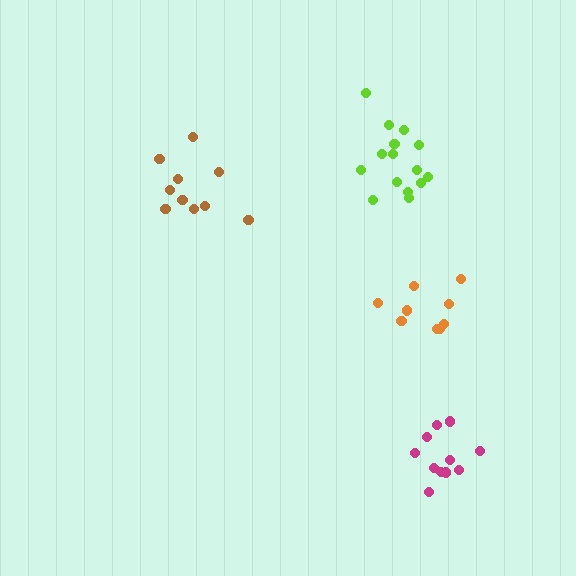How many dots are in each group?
Group 1: 11 dots, Group 2: 15 dots, Group 3: 10 dots, Group 4: 9 dots (45 total).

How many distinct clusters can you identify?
There are 4 distinct clusters.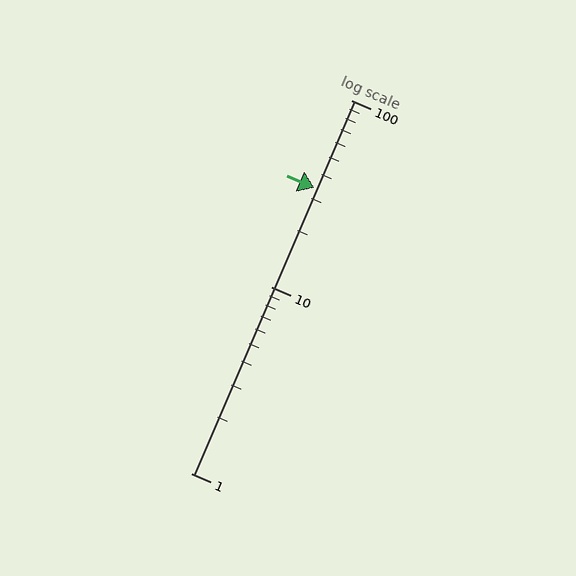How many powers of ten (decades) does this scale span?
The scale spans 2 decades, from 1 to 100.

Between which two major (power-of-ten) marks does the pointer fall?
The pointer is between 10 and 100.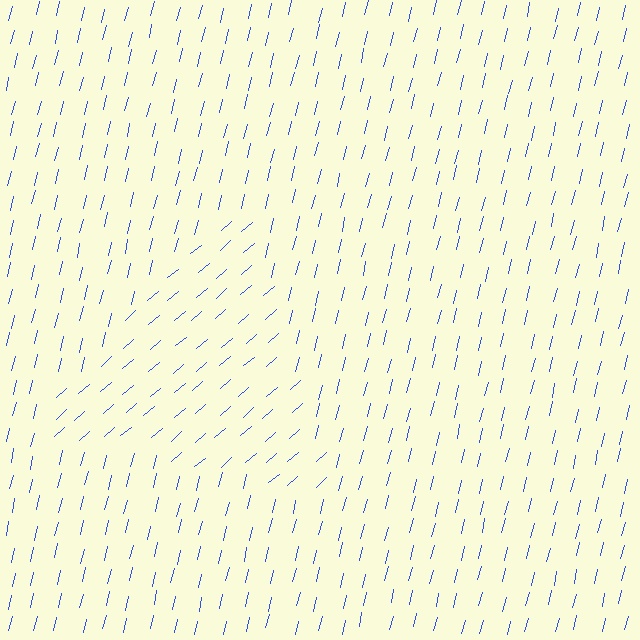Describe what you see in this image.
The image is filled with small blue line segments. A triangle region in the image has lines oriented differently from the surrounding lines, creating a visible texture boundary.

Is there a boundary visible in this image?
Yes, there is a texture boundary formed by a change in line orientation.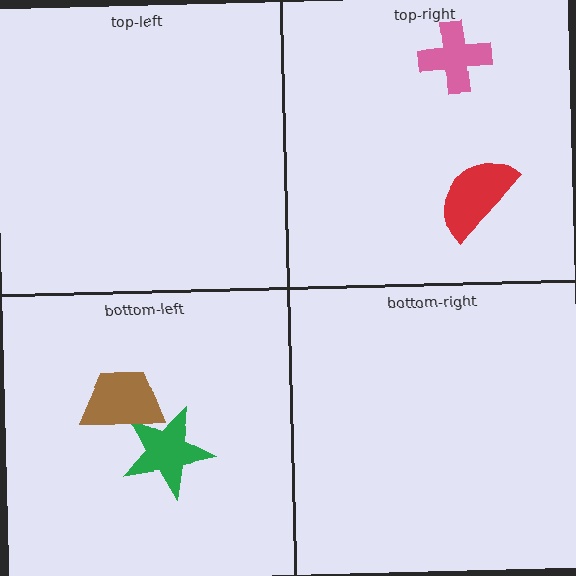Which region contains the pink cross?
The top-right region.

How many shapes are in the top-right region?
2.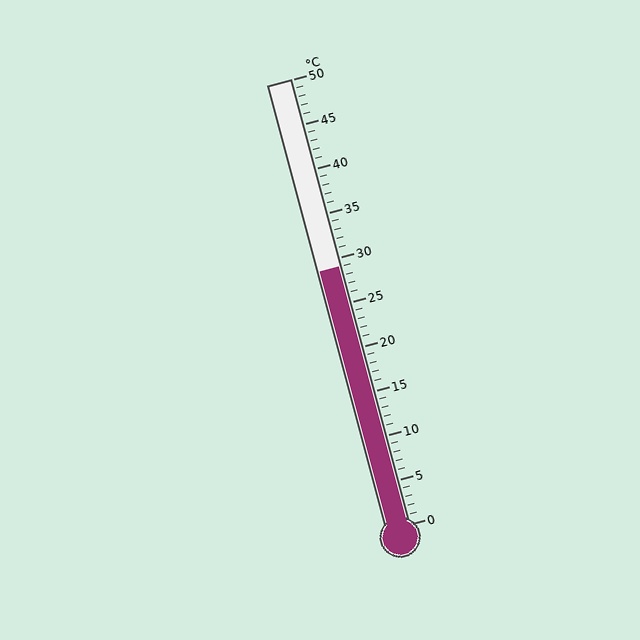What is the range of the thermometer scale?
The thermometer scale ranges from 0°C to 50°C.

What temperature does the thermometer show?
The thermometer shows approximately 29°C.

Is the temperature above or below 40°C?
The temperature is below 40°C.